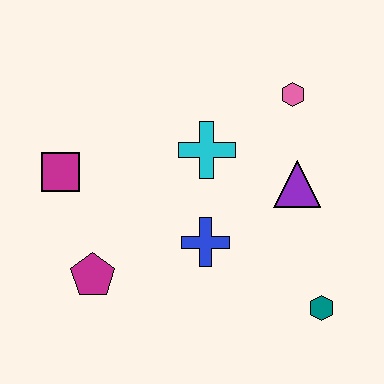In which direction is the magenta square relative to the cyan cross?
The magenta square is to the left of the cyan cross.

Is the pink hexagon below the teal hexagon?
No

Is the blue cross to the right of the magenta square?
Yes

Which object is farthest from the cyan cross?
The teal hexagon is farthest from the cyan cross.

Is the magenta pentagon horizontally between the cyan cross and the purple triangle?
No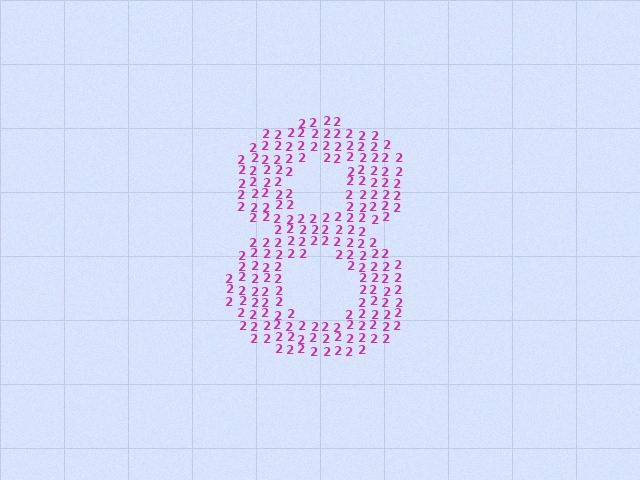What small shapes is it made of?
It is made of small digit 2's.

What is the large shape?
The large shape is the digit 8.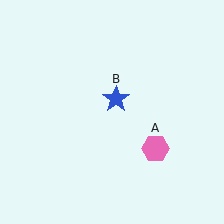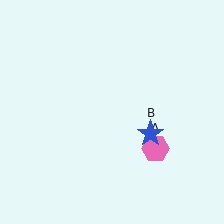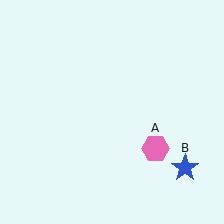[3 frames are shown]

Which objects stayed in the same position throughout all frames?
Pink hexagon (object A) remained stationary.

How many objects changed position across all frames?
1 object changed position: blue star (object B).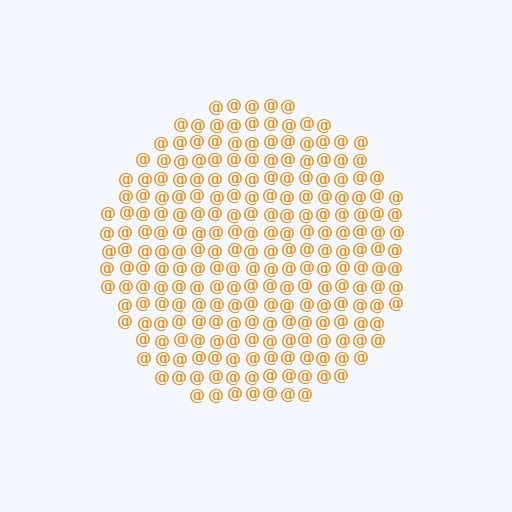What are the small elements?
The small elements are at signs.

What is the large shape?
The large shape is a circle.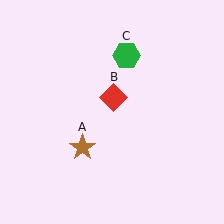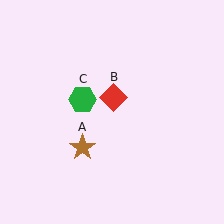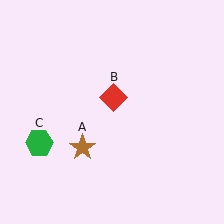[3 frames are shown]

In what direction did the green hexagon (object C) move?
The green hexagon (object C) moved down and to the left.